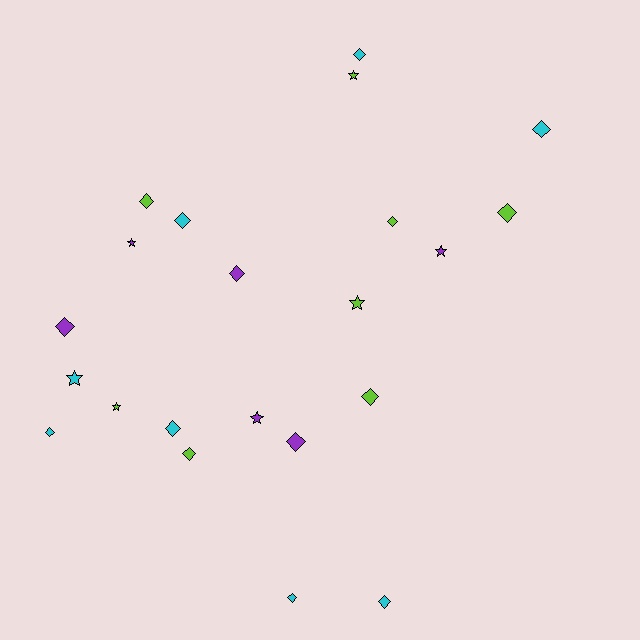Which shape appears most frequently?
Diamond, with 15 objects.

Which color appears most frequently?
Cyan, with 8 objects.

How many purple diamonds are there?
There are 3 purple diamonds.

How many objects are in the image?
There are 22 objects.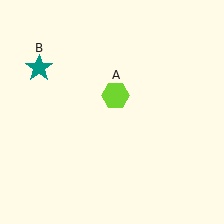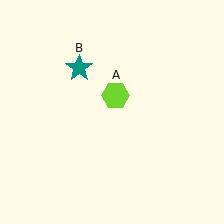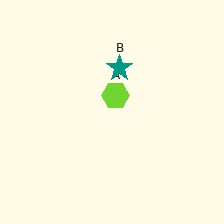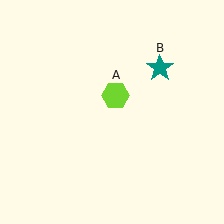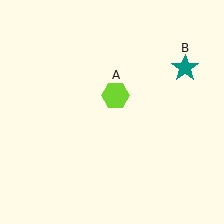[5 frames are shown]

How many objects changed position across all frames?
1 object changed position: teal star (object B).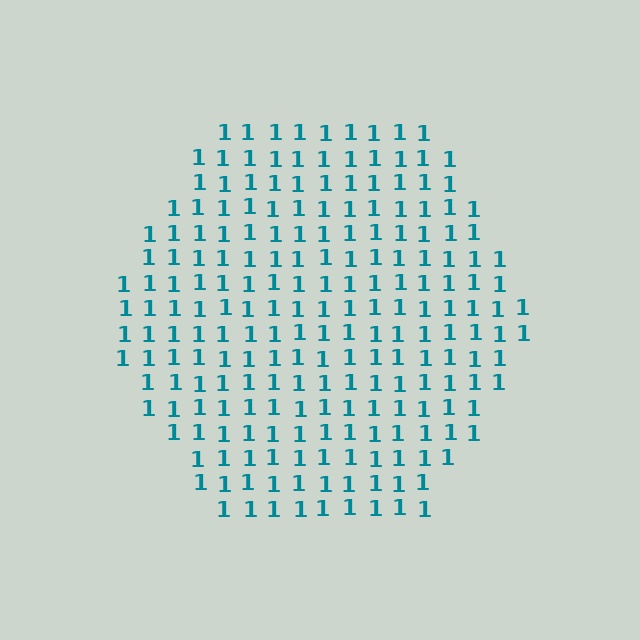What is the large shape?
The large shape is a hexagon.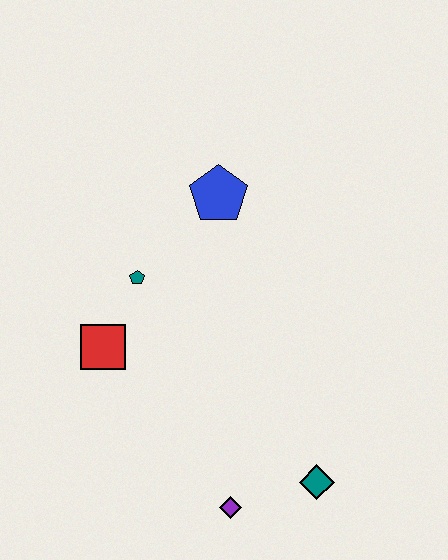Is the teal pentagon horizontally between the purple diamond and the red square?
Yes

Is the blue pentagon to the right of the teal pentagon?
Yes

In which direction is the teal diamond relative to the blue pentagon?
The teal diamond is below the blue pentagon.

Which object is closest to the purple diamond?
The teal diamond is closest to the purple diamond.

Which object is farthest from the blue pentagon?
The purple diamond is farthest from the blue pentagon.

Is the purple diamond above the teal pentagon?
No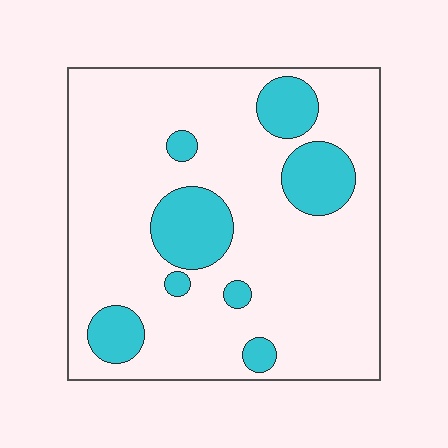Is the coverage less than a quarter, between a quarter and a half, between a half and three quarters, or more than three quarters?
Less than a quarter.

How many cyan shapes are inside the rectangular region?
8.